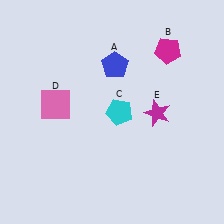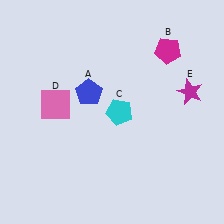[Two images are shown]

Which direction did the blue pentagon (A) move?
The blue pentagon (A) moved down.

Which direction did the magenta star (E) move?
The magenta star (E) moved right.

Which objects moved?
The objects that moved are: the blue pentagon (A), the magenta star (E).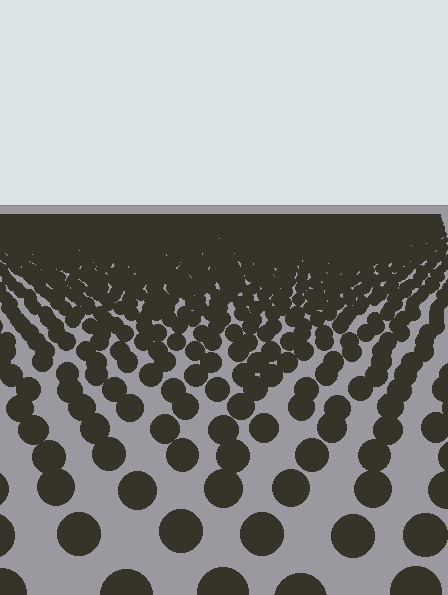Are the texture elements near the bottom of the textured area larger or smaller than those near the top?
Larger. Near the bottom, elements are closer to the viewer and appear at a bigger on-screen size.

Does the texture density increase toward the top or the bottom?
Density increases toward the top.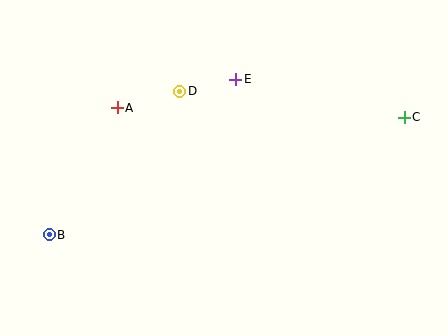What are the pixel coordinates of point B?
Point B is at (49, 235).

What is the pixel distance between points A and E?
The distance between A and E is 122 pixels.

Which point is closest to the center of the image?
Point D at (180, 91) is closest to the center.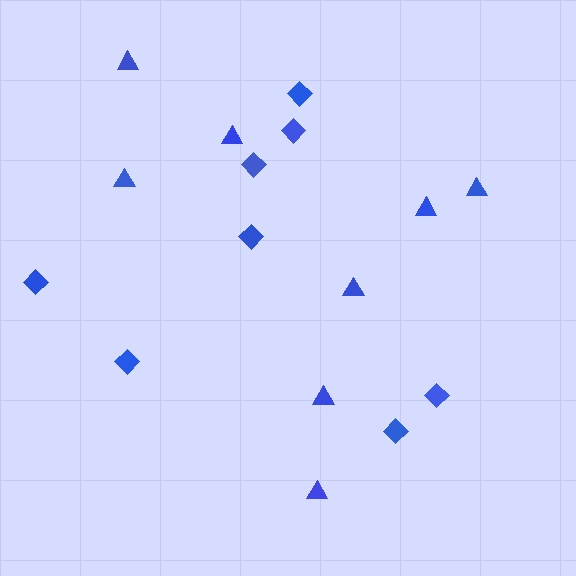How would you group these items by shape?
There are 2 groups: one group of diamonds (8) and one group of triangles (8).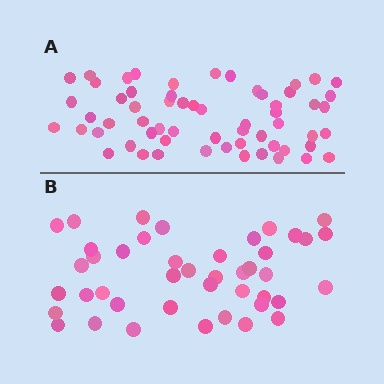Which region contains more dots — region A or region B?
Region A (the top region) has more dots.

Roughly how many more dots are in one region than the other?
Region A has approximately 15 more dots than region B.